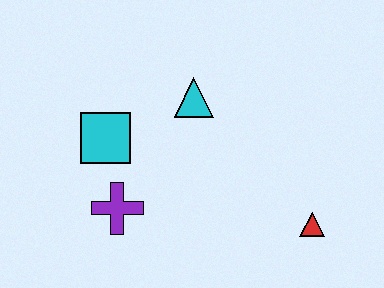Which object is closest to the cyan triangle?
The cyan square is closest to the cyan triangle.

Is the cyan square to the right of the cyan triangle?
No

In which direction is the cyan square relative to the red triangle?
The cyan square is to the left of the red triangle.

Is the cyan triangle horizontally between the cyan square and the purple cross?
No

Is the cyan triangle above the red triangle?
Yes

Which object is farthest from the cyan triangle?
The red triangle is farthest from the cyan triangle.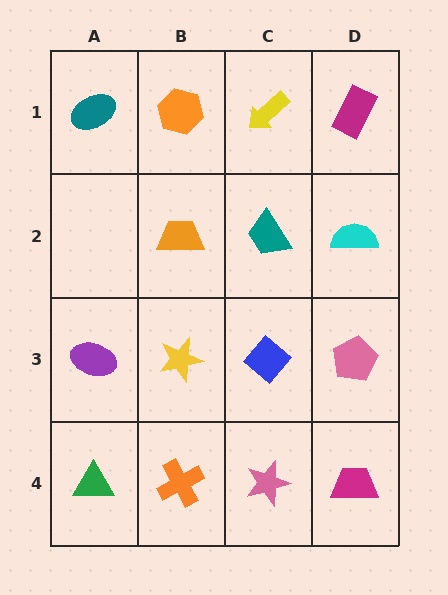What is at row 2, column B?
An orange trapezoid.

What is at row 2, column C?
A teal trapezoid.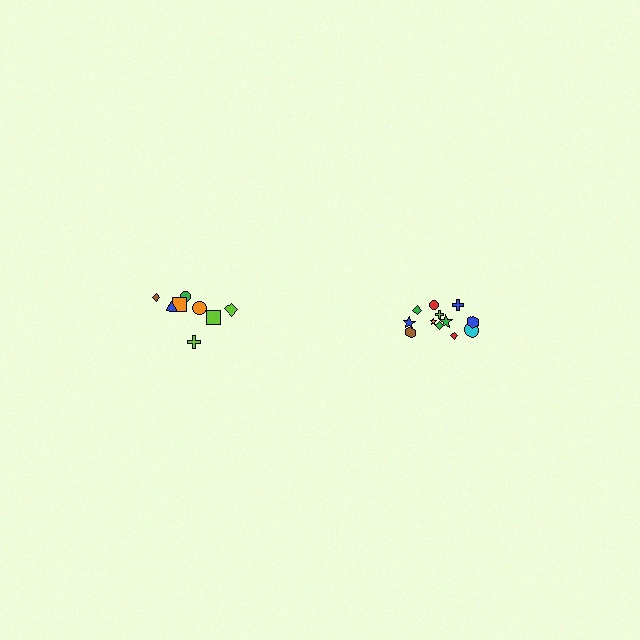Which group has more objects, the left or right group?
The right group.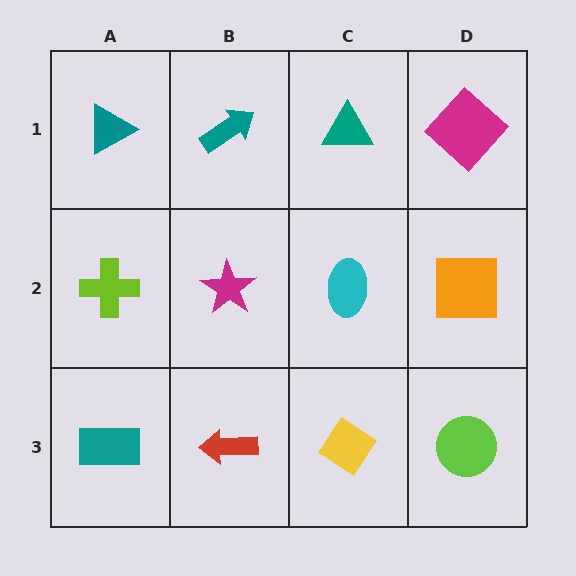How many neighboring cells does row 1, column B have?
3.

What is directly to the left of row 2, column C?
A magenta star.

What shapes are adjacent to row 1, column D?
An orange square (row 2, column D), a teal triangle (row 1, column C).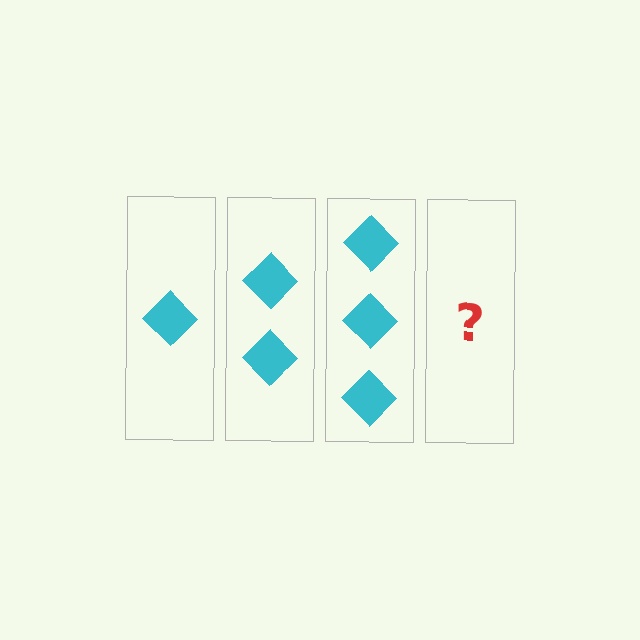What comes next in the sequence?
The next element should be 4 diamonds.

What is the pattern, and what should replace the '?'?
The pattern is that each step adds one more diamond. The '?' should be 4 diamonds.